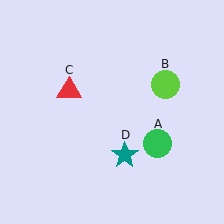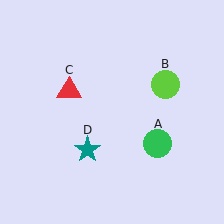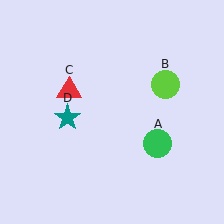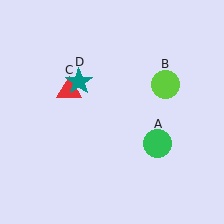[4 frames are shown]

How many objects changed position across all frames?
1 object changed position: teal star (object D).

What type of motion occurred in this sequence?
The teal star (object D) rotated clockwise around the center of the scene.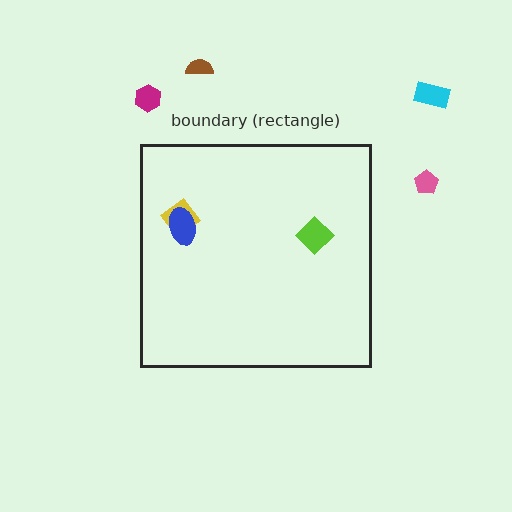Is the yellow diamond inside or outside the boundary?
Inside.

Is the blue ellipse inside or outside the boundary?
Inside.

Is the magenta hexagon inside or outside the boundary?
Outside.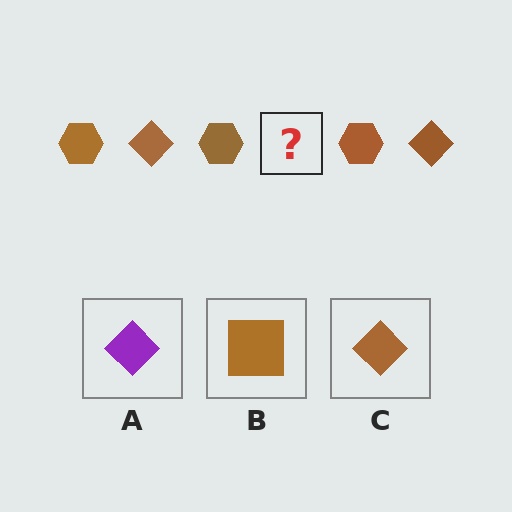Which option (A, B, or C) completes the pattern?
C.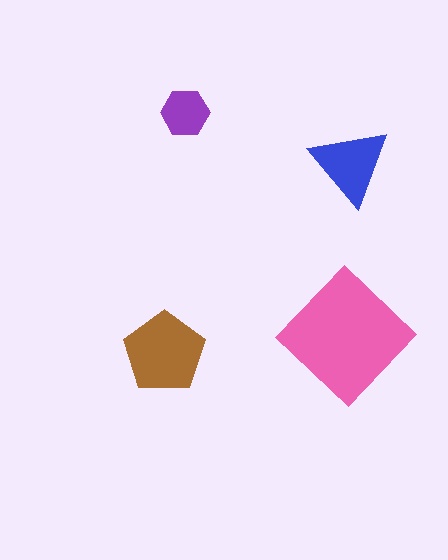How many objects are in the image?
There are 4 objects in the image.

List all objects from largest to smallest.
The pink diamond, the brown pentagon, the blue triangle, the purple hexagon.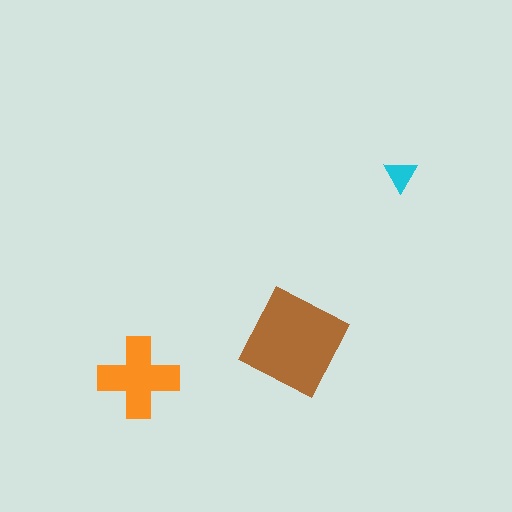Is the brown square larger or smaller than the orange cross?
Larger.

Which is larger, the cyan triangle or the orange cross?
The orange cross.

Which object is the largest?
The brown square.